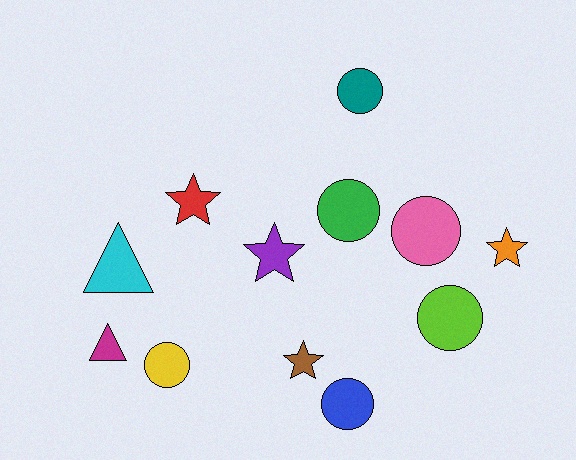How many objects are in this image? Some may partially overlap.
There are 12 objects.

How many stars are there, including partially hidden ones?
There are 4 stars.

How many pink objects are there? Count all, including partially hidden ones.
There is 1 pink object.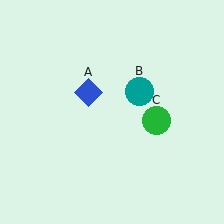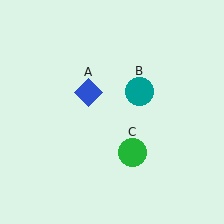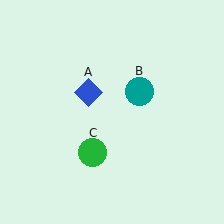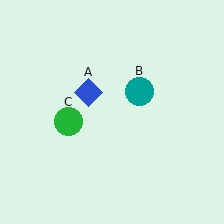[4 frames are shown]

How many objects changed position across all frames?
1 object changed position: green circle (object C).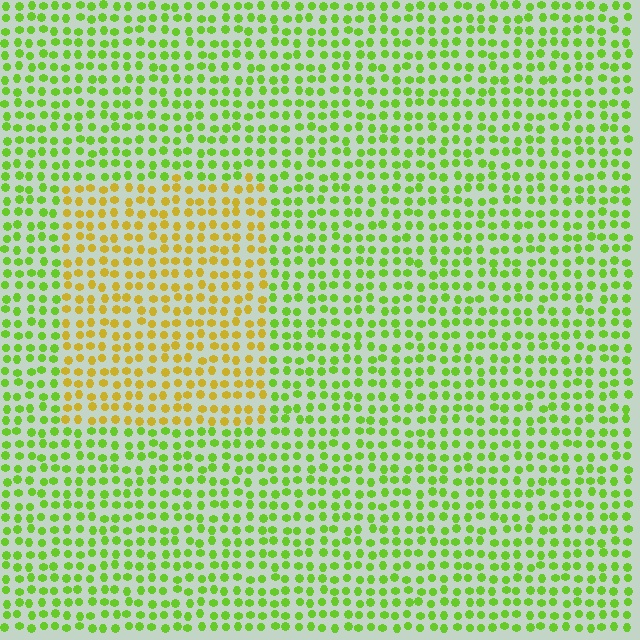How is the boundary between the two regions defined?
The boundary is defined purely by a slight shift in hue (about 47 degrees). Spacing, size, and orientation are identical on both sides.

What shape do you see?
I see a rectangle.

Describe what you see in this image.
The image is filled with small lime elements in a uniform arrangement. A rectangle-shaped region is visible where the elements are tinted to a slightly different hue, forming a subtle color boundary.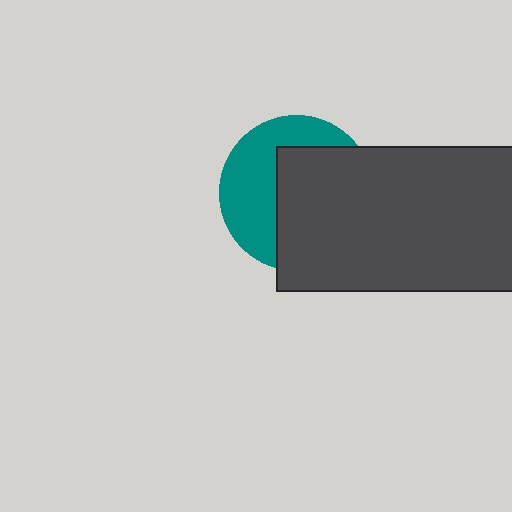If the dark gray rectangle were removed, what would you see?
You would see the complete teal circle.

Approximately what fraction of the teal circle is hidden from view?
Roughly 57% of the teal circle is hidden behind the dark gray rectangle.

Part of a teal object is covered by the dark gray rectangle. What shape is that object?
It is a circle.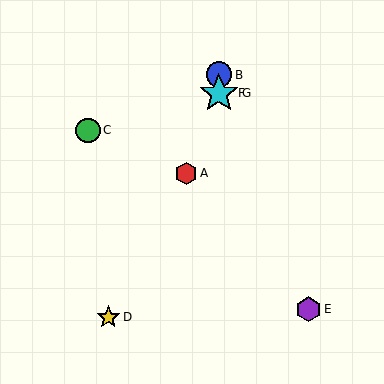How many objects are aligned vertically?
3 objects (B, F, G) are aligned vertically.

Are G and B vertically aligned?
Yes, both are at x≈219.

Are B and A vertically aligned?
No, B is at x≈219 and A is at x≈186.